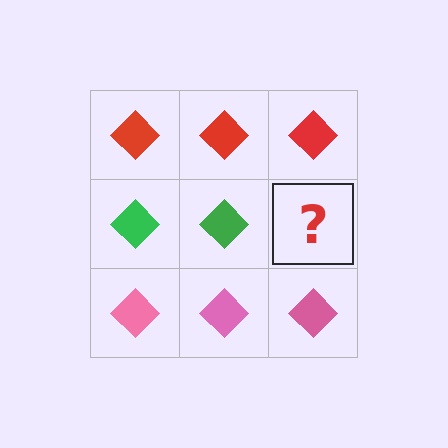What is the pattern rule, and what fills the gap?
The rule is that each row has a consistent color. The gap should be filled with a green diamond.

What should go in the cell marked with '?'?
The missing cell should contain a green diamond.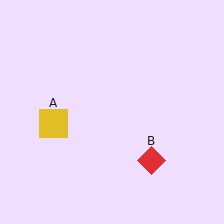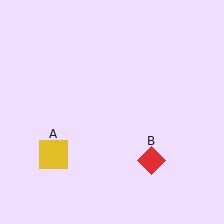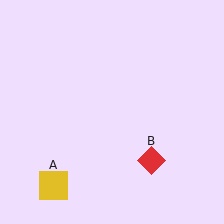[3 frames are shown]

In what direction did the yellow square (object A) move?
The yellow square (object A) moved down.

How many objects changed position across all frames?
1 object changed position: yellow square (object A).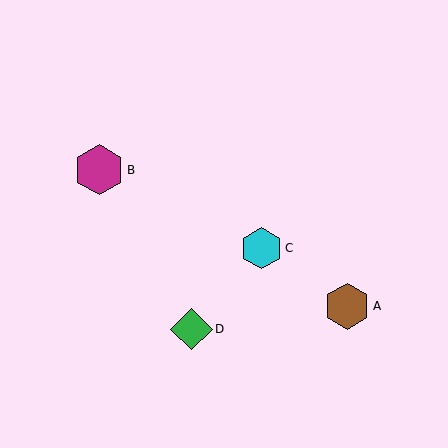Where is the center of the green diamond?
The center of the green diamond is at (192, 329).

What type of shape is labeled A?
Shape A is a brown hexagon.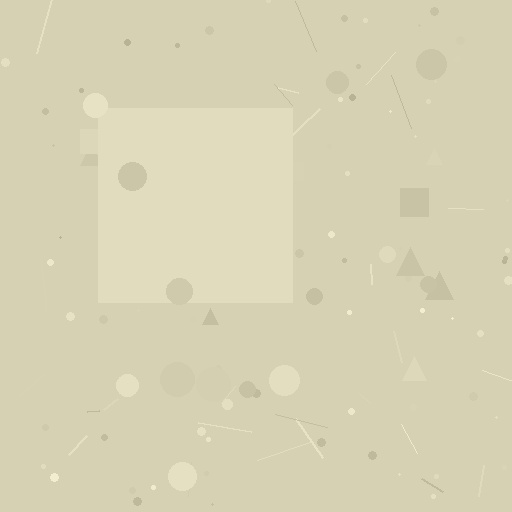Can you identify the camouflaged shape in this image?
The camouflaged shape is a square.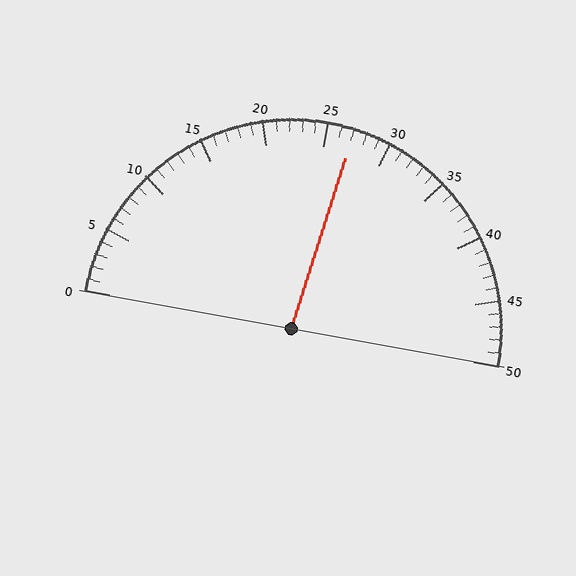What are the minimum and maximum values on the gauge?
The gauge ranges from 0 to 50.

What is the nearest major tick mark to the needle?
The nearest major tick mark is 25.